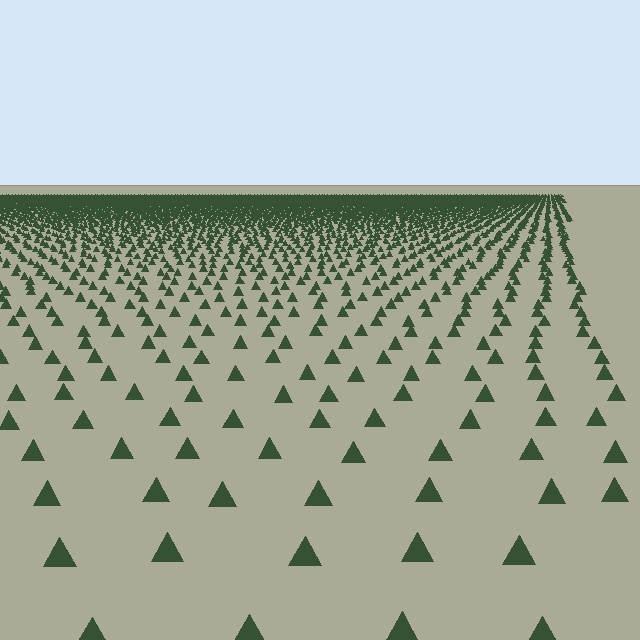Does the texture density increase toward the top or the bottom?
Density increases toward the top.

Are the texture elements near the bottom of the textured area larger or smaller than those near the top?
Larger. Near the bottom, elements are closer to the viewer and appear at a bigger on-screen size.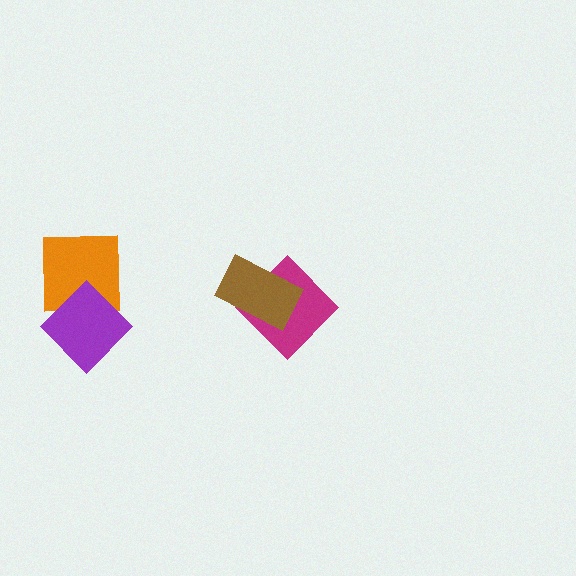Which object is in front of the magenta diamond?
The brown rectangle is in front of the magenta diamond.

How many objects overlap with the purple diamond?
1 object overlaps with the purple diamond.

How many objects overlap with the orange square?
1 object overlaps with the orange square.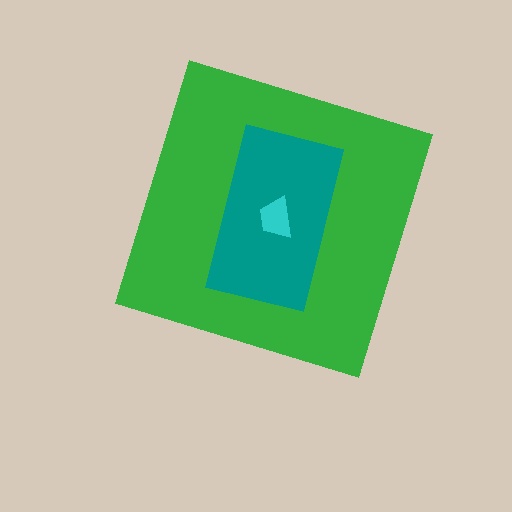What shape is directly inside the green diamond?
The teal rectangle.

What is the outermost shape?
The green diamond.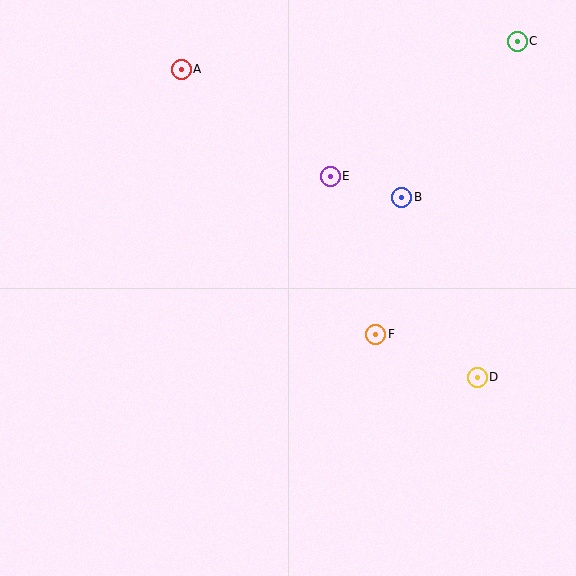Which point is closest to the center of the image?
Point F at (376, 334) is closest to the center.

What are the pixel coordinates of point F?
Point F is at (376, 334).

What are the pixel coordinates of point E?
Point E is at (330, 176).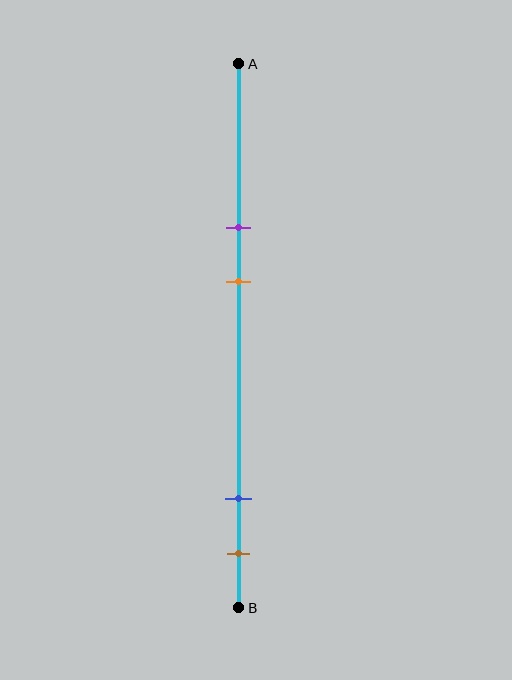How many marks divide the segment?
There are 4 marks dividing the segment.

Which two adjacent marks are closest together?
The blue and brown marks are the closest adjacent pair.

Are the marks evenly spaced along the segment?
No, the marks are not evenly spaced.